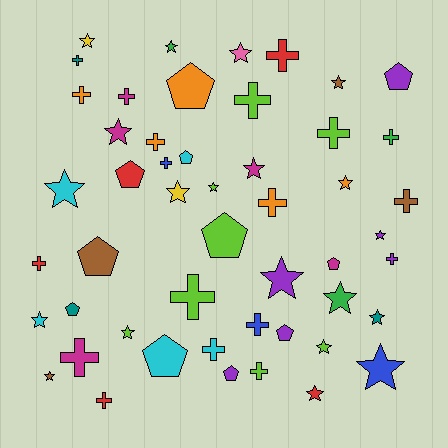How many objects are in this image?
There are 50 objects.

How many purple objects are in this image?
There are 6 purple objects.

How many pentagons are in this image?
There are 11 pentagons.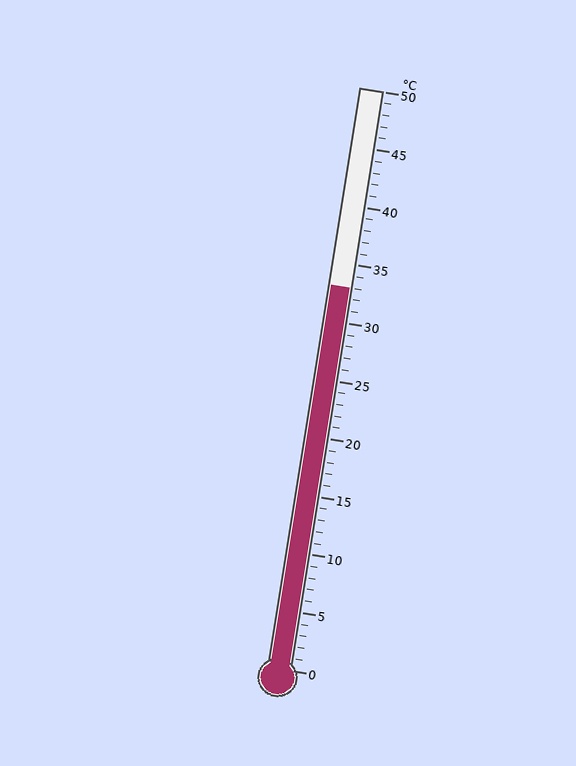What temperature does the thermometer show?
The thermometer shows approximately 33°C.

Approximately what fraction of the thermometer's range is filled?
The thermometer is filled to approximately 65% of its range.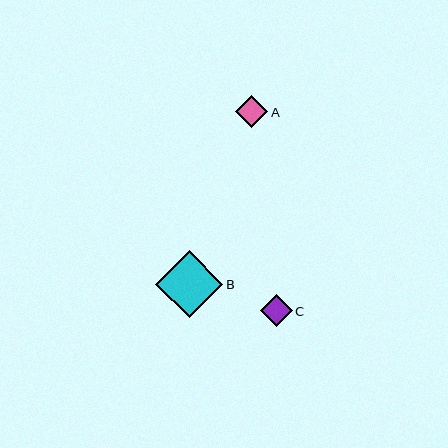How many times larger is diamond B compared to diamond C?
Diamond B is approximately 2.2 times the size of diamond C.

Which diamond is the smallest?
Diamond C is the smallest with a size of approximately 31 pixels.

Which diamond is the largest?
Diamond B is the largest with a size of approximately 67 pixels.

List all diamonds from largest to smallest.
From largest to smallest: B, A, C.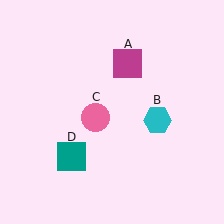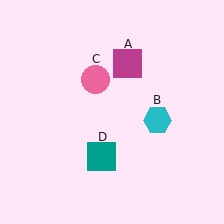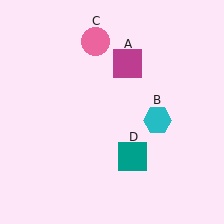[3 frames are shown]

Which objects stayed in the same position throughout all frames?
Magenta square (object A) and cyan hexagon (object B) remained stationary.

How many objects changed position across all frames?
2 objects changed position: pink circle (object C), teal square (object D).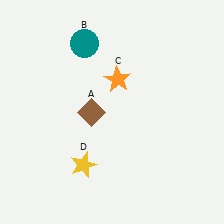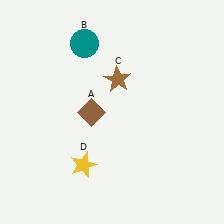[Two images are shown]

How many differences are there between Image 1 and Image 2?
There is 1 difference between the two images.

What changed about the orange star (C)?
In Image 1, C is orange. In Image 2, it changed to brown.